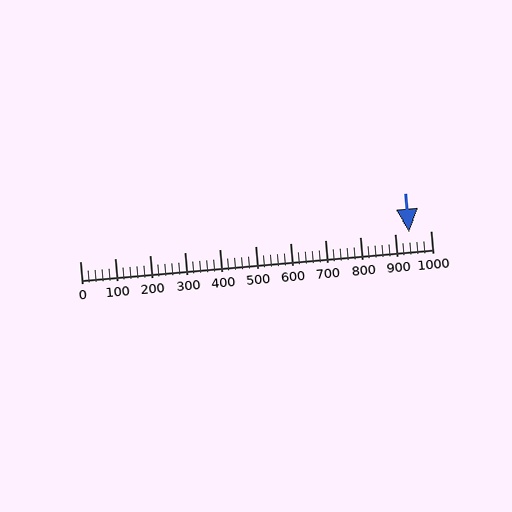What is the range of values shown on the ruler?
The ruler shows values from 0 to 1000.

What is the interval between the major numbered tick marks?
The major tick marks are spaced 100 units apart.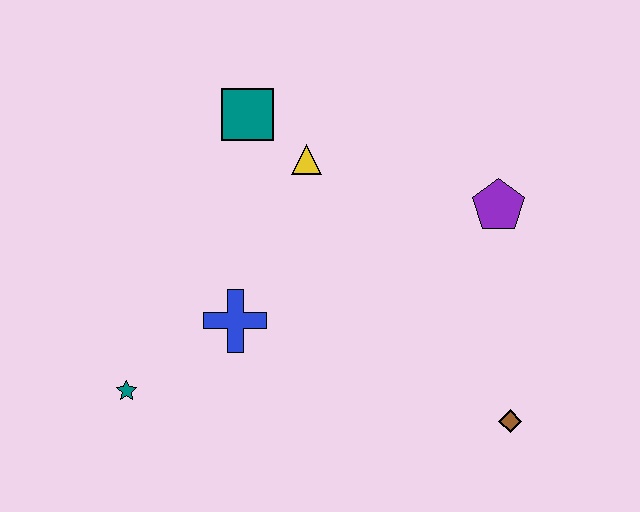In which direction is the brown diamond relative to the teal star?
The brown diamond is to the right of the teal star.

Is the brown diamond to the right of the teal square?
Yes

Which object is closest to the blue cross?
The teal star is closest to the blue cross.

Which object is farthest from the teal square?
The brown diamond is farthest from the teal square.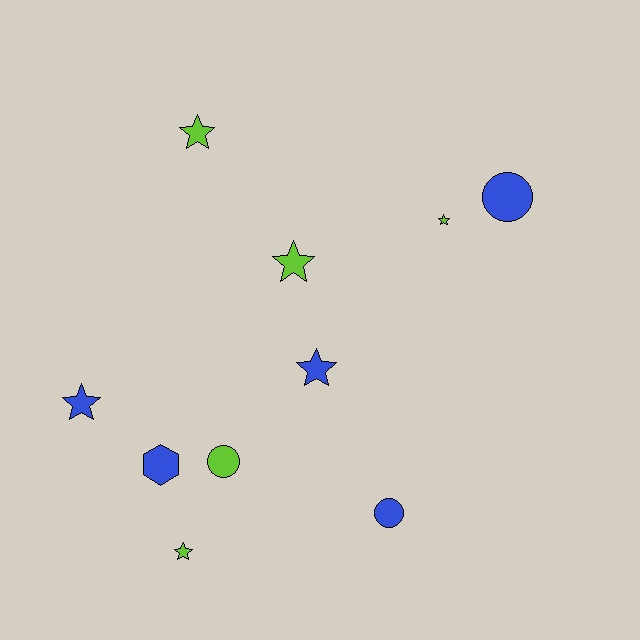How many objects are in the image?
There are 10 objects.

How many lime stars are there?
There are 4 lime stars.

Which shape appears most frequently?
Star, with 6 objects.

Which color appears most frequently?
Blue, with 5 objects.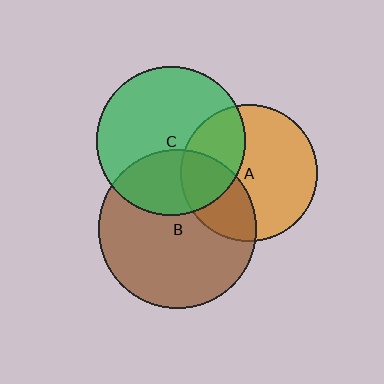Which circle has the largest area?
Circle B (brown).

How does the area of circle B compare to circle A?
Approximately 1.3 times.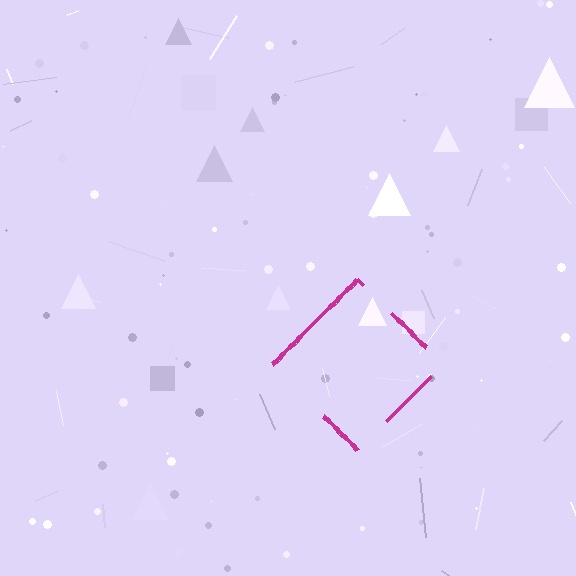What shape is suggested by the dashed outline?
The dashed outline suggests a diamond.